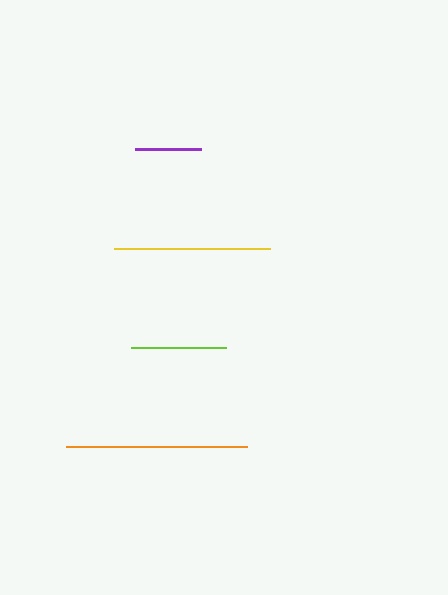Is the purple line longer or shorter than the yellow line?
The yellow line is longer than the purple line.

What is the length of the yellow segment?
The yellow segment is approximately 156 pixels long.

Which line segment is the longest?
The orange line is the longest at approximately 181 pixels.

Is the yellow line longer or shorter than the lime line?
The yellow line is longer than the lime line.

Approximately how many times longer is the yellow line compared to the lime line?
The yellow line is approximately 1.6 times the length of the lime line.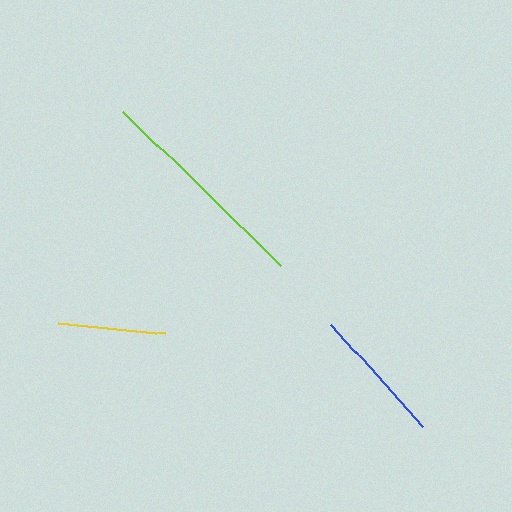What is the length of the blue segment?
The blue segment is approximately 137 pixels long.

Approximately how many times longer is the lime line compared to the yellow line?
The lime line is approximately 2.1 times the length of the yellow line.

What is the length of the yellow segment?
The yellow segment is approximately 107 pixels long.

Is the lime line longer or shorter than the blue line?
The lime line is longer than the blue line.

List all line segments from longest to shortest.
From longest to shortest: lime, blue, yellow.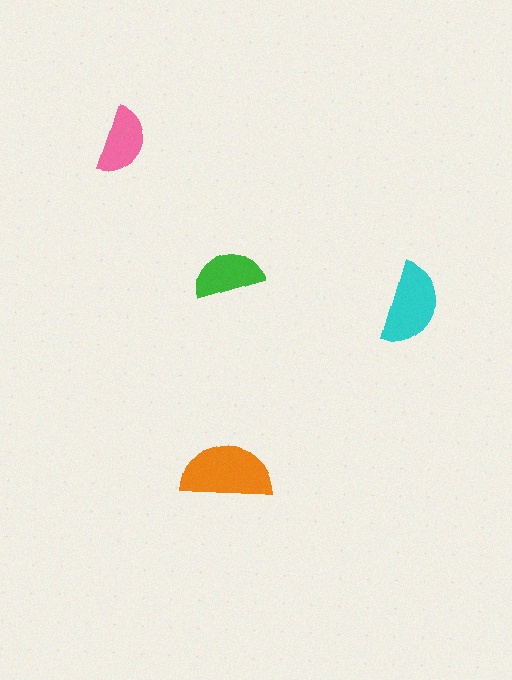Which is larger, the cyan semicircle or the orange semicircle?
The orange one.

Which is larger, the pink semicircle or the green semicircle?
The green one.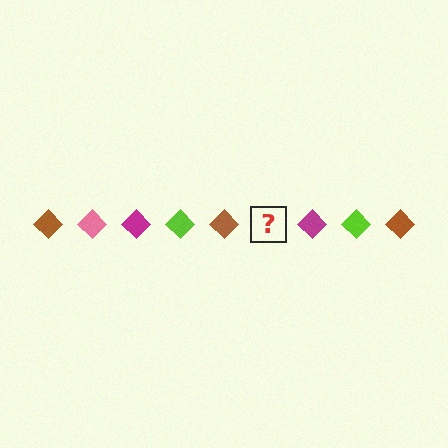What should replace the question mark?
The question mark should be replaced with a pink diamond.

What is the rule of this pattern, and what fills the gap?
The rule is that the pattern cycles through brown, pink, magenta, lime diamonds. The gap should be filled with a pink diamond.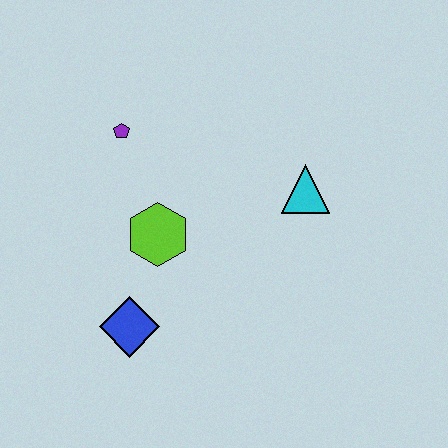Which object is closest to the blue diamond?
The lime hexagon is closest to the blue diamond.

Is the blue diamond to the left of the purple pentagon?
No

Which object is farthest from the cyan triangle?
The blue diamond is farthest from the cyan triangle.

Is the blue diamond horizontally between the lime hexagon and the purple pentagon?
Yes